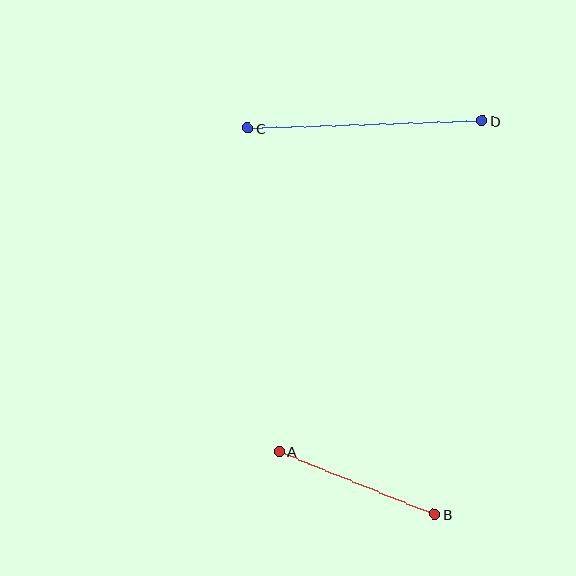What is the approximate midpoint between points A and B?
The midpoint is at approximately (357, 483) pixels.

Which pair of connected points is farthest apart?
Points C and D are farthest apart.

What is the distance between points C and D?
The distance is approximately 235 pixels.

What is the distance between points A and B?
The distance is approximately 167 pixels.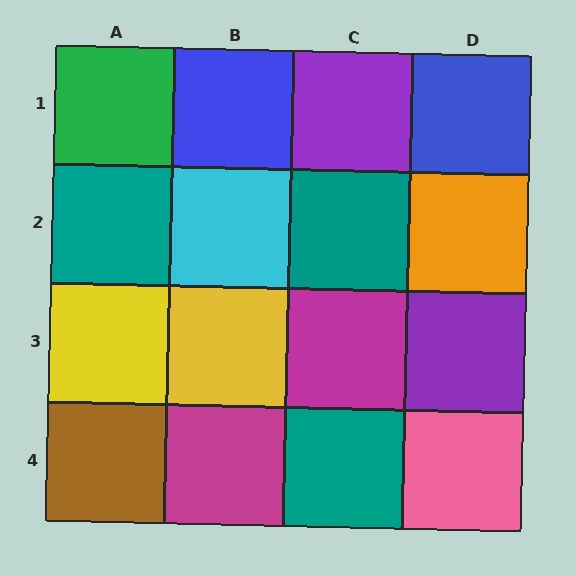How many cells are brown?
1 cell is brown.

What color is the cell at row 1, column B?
Blue.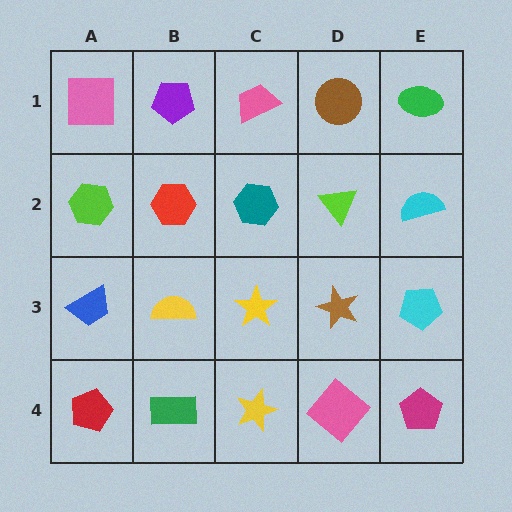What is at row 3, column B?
A yellow semicircle.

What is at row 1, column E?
A green ellipse.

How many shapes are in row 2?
5 shapes.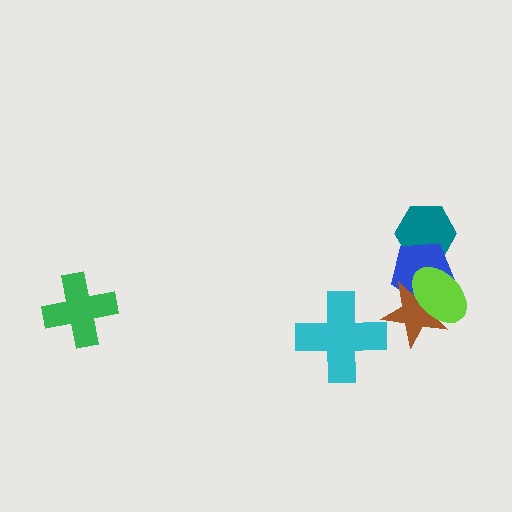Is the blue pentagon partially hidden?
Yes, it is partially covered by another shape.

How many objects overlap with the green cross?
0 objects overlap with the green cross.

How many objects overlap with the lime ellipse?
2 objects overlap with the lime ellipse.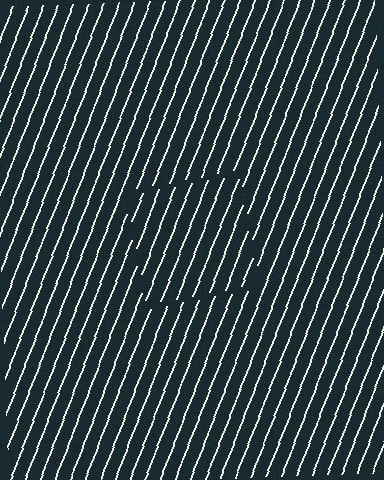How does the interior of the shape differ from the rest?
The interior of the shape contains the same grating, shifted by half a period — the contour is defined by the phase discontinuity where line-ends from the inner and outer gratings abut.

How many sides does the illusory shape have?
4 sides — the line-ends trace a square.